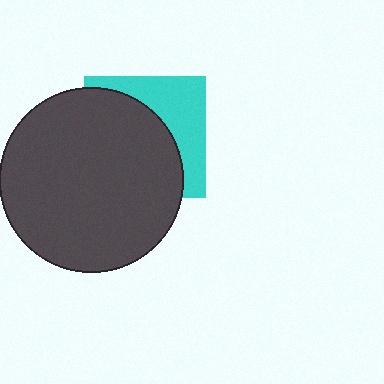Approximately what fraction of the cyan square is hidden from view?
Roughly 62% of the cyan square is hidden behind the dark gray circle.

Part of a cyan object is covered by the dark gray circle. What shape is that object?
It is a square.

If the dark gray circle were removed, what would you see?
You would see the complete cyan square.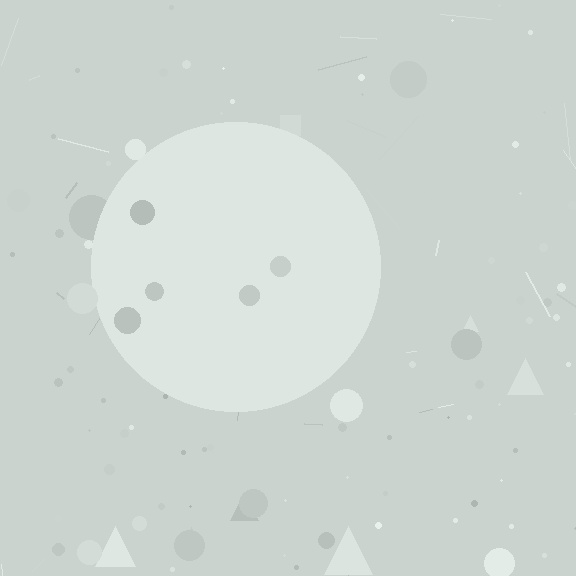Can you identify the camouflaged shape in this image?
The camouflaged shape is a circle.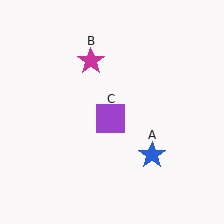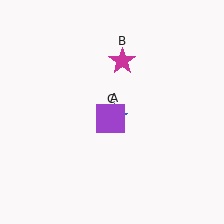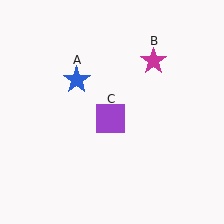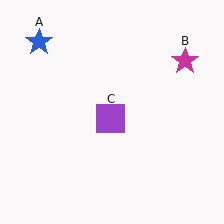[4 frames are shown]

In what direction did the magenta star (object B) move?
The magenta star (object B) moved right.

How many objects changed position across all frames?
2 objects changed position: blue star (object A), magenta star (object B).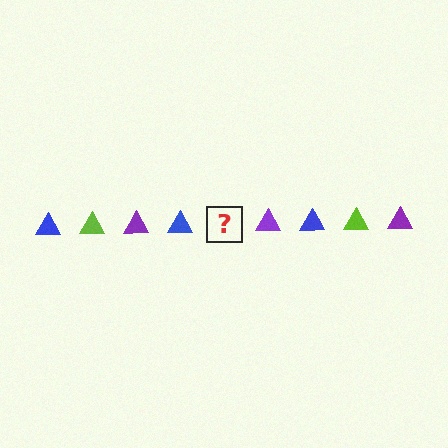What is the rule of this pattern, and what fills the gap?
The rule is that the pattern cycles through blue, lime, purple triangles. The gap should be filled with a lime triangle.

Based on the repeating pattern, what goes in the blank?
The blank should be a lime triangle.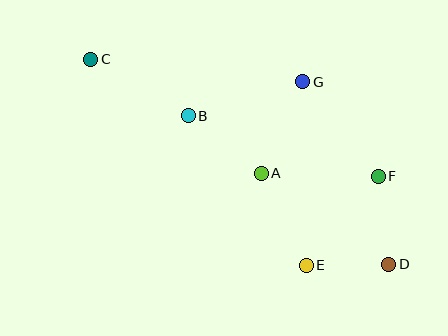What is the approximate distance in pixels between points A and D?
The distance between A and D is approximately 157 pixels.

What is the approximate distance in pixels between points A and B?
The distance between A and B is approximately 93 pixels.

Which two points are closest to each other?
Points D and E are closest to each other.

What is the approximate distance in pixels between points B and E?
The distance between B and E is approximately 190 pixels.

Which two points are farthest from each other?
Points C and D are farthest from each other.